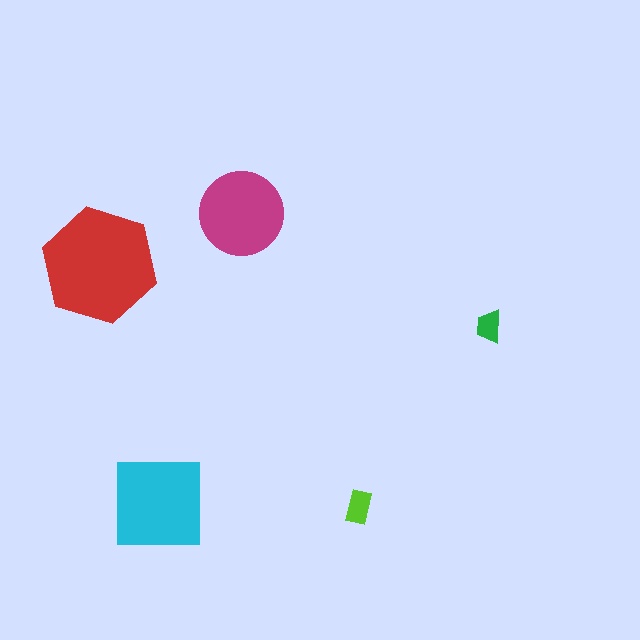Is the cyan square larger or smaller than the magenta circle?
Larger.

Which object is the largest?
The red hexagon.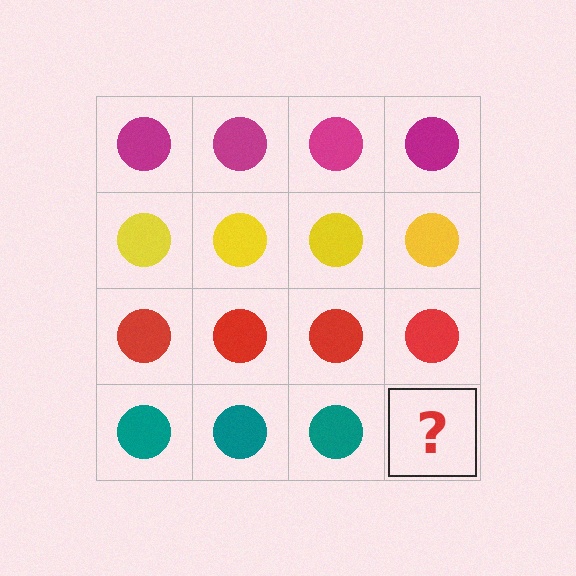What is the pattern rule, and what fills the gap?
The rule is that each row has a consistent color. The gap should be filled with a teal circle.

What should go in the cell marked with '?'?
The missing cell should contain a teal circle.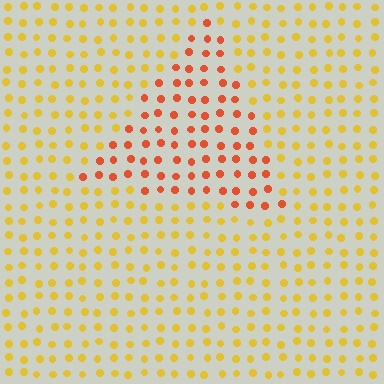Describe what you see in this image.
The image is filled with small yellow elements in a uniform arrangement. A triangle-shaped region is visible where the elements are tinted to a slightly different hue, forming a subtle color boundary.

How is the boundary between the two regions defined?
The boundary is defined purely by a slight shift in hue (about 38 degrees). Spacing, size, and orientation are identical on both sides.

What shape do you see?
I see a triangle.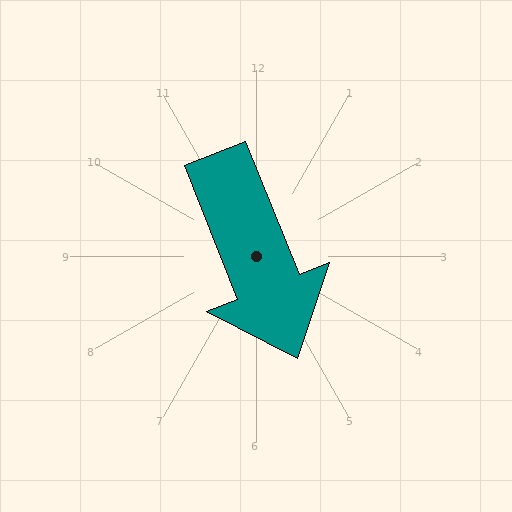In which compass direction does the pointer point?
South.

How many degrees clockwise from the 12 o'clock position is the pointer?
Approximately 158 degrees.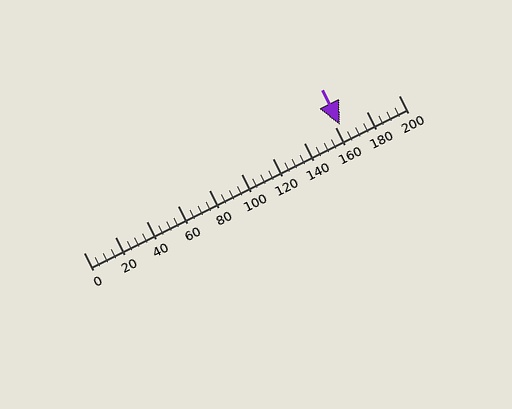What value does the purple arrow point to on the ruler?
The purple arrow points to approximately 163.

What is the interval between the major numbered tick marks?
The major tick marks are spaced 20 units apart.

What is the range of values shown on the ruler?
The ruler shows values from 0 to 200.